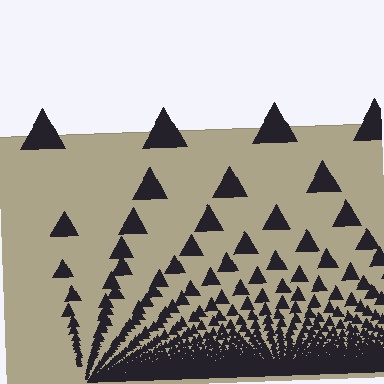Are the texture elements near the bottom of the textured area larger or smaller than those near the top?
Smaller. The gradient is inverted — elements near the bottom are smaller and denser.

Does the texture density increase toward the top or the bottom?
Density increases toward the bottom.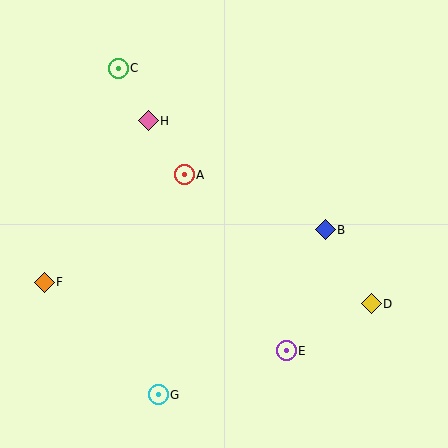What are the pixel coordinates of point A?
Point A is at (184, 175).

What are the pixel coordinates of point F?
Point F is at (44, 282).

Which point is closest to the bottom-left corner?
Point G is closest to the bottom-left corner.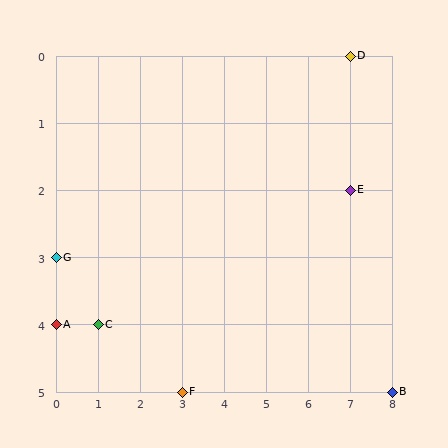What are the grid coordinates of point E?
Point E is at grid coordinates (7, 2).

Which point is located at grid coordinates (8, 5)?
Point B is at (8, 5).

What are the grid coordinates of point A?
Point A is at grid coordinates (0, 4).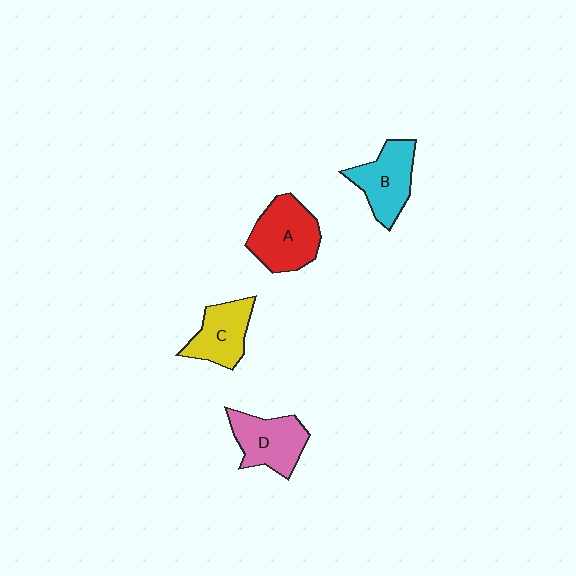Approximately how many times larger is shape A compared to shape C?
Approximately 1.3 times.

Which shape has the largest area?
Shape A (red).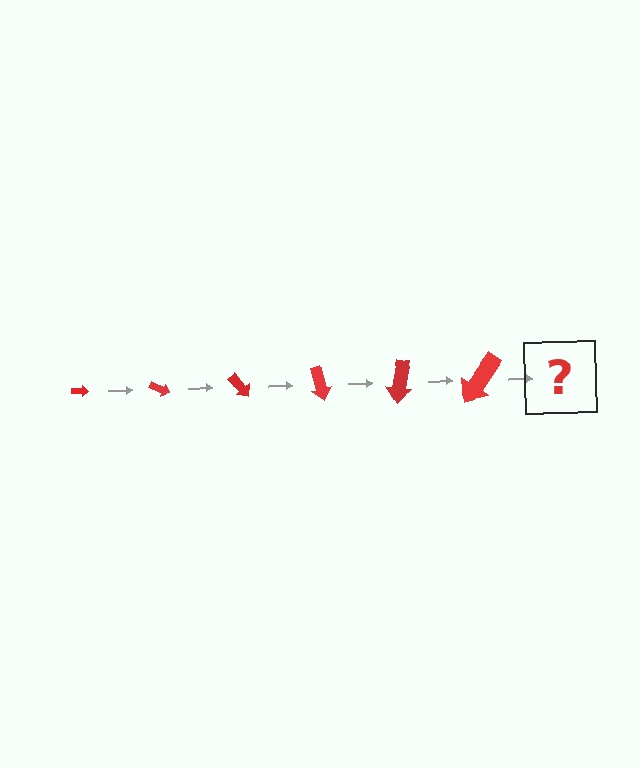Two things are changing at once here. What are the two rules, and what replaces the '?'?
The two rules are that the arrow grows larger each step and it rotates 25 degrees each step. The '?' should be an arrow, larger than the previous one and rotated 150 degrees from the start.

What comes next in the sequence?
The next element should be an arrow, larger than the previous one and rotated 150 degrees from the start.